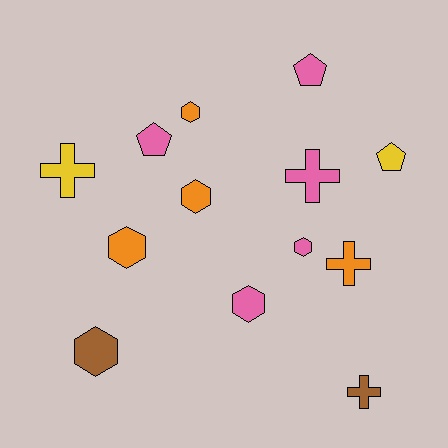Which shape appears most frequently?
Hexagon, with 6 objects.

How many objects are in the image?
There are 13 objects.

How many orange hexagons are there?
There are 3 orange hexagons.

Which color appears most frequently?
Pink, with 5 objects.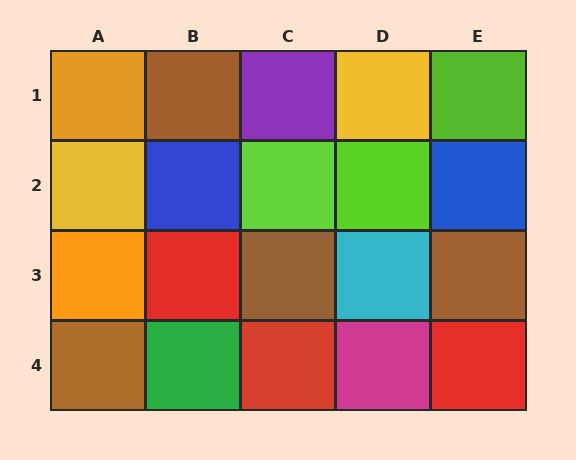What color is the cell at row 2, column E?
Blue.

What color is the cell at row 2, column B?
Blue.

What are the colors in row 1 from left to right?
Orange, brown, purple, yellow, lime.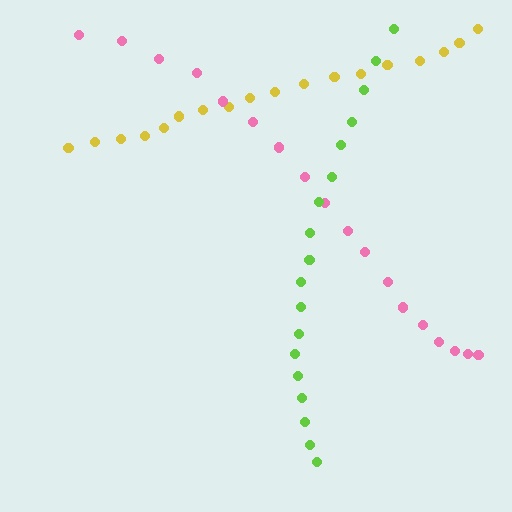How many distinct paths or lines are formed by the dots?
There are 3 distinct paths.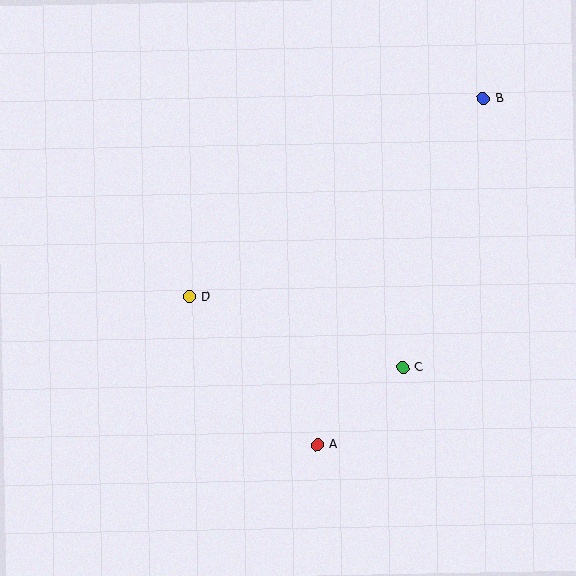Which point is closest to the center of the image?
Point D at (189, 296) is closest to the center.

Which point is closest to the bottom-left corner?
Point D is closest to the bottom-left corner.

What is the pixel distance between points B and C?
The distance between B and C is 280 pixels.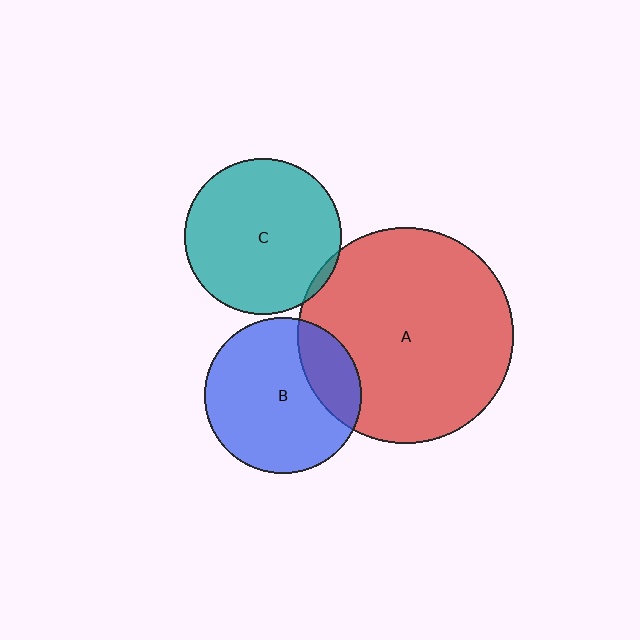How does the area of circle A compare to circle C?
Approximately 1.9 times.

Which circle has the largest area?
Circle A (red).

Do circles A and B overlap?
Yes.